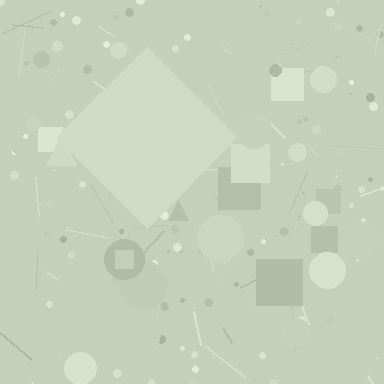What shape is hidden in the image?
A diamond is hidden in the image.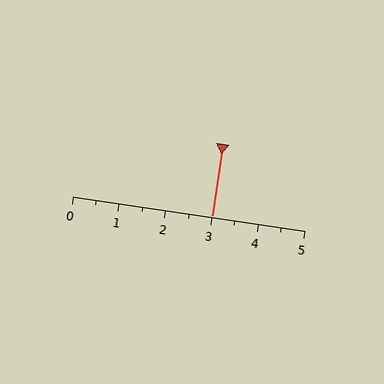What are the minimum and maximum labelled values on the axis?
The axis runs from 0 to 5.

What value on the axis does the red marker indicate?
The marker indicates approximately 3.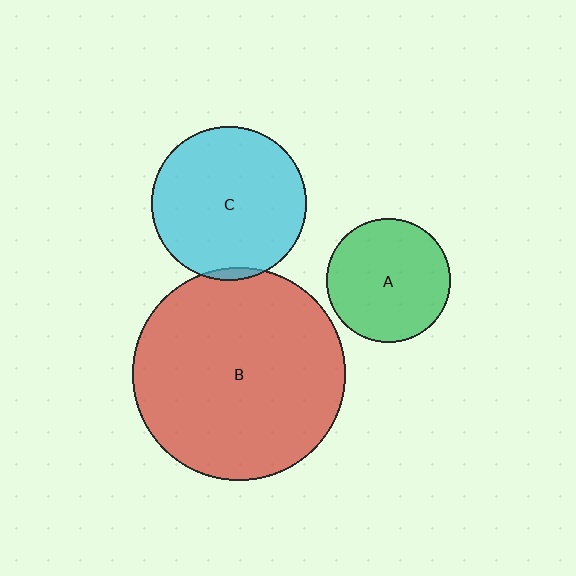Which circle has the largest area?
Circle B (red).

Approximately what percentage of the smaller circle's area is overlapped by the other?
Approximately 5%.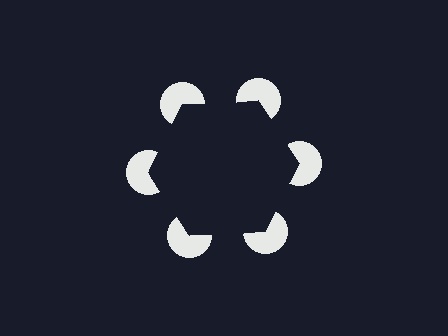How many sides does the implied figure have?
6 sides.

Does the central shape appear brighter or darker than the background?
It typically appears slightly darker than the background, even though no actual brightness change is drawn.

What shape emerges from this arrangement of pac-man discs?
An illusory hexagon — its edges are inferred from the aligned wedge cuts in the pac-man discs, not physically drawn.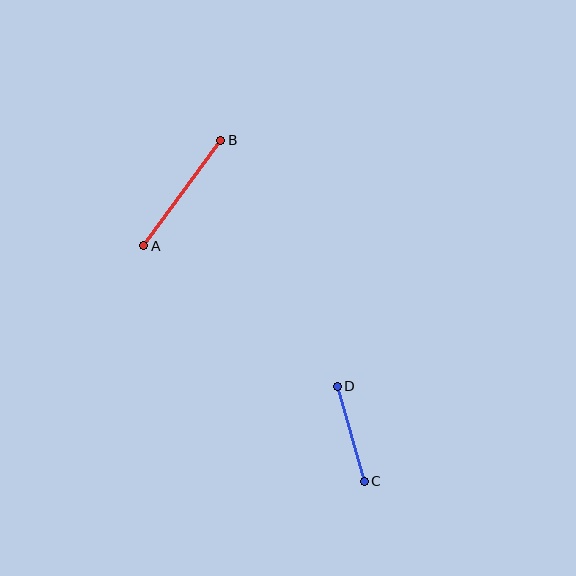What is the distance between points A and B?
The distance is approximately 131 pixels.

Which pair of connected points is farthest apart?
Points A and B are farthest apart.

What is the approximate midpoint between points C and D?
The midpoint is at approximately (351, 434) pixels.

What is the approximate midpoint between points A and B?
The midpoint is at approximately (182, 193) pixels.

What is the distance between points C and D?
The distance is approximately 99 pixels.